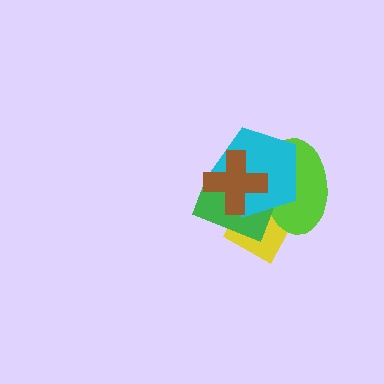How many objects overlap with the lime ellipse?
4 objects overlap with the lime ellipse.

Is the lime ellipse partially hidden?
Yes, it is partially covered by another shape.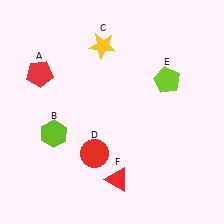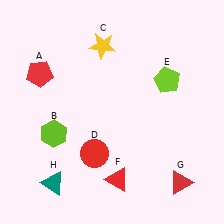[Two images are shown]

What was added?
A red triangle (G), a teal triangle (H) were added in Image 2.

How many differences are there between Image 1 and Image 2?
There are 2 differences between the two images.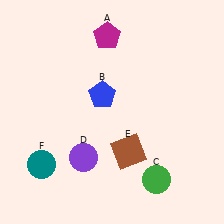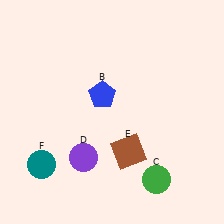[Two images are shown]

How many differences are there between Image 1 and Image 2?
There is 1 difference between the two images.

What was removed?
The magenta pentagon (A) was removed in Image 2.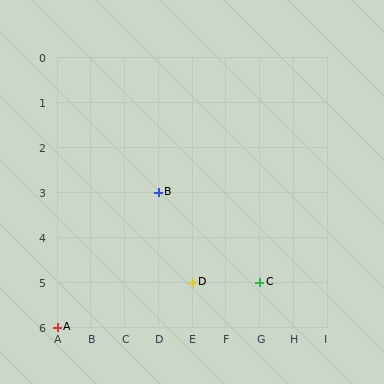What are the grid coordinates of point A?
Point A is at grid coordinates (A, 6).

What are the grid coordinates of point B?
Point B is at grid coordinates (D, 3).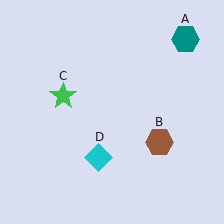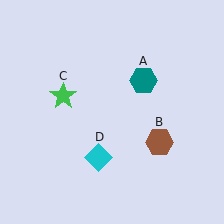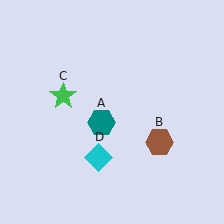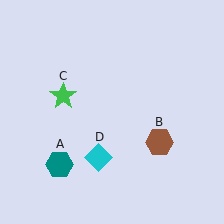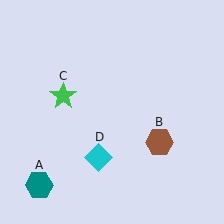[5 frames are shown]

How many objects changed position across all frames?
1 object changed position: teal hexagon (object A).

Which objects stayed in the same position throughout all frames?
Brown hexagon (object B) and green star (object C) and cyan diamond (object D) remained stationary.